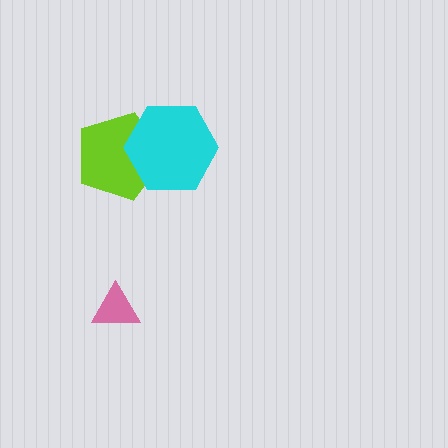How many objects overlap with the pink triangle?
0 objects overlap with the pink triangle.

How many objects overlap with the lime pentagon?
1 object overlaps with the lime pentagon.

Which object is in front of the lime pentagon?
The cyan hexagon is in front of the lime pentagon.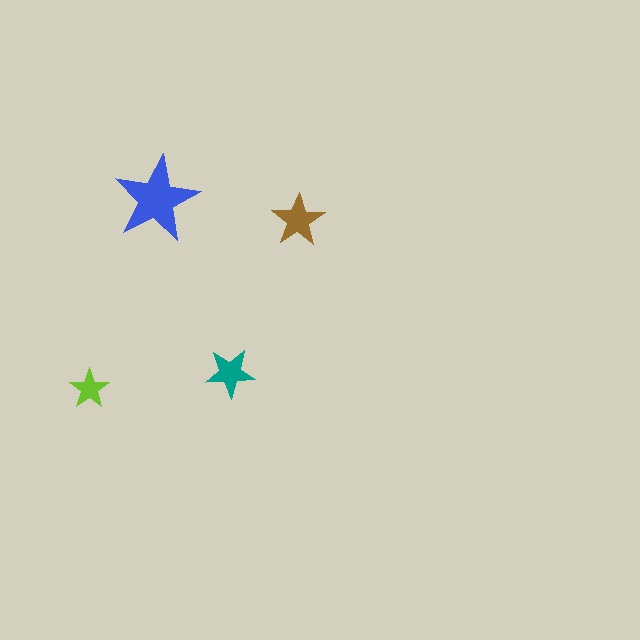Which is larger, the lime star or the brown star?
The brown one.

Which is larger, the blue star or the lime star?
The blue one.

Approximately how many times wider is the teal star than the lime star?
About 1.5 times wider.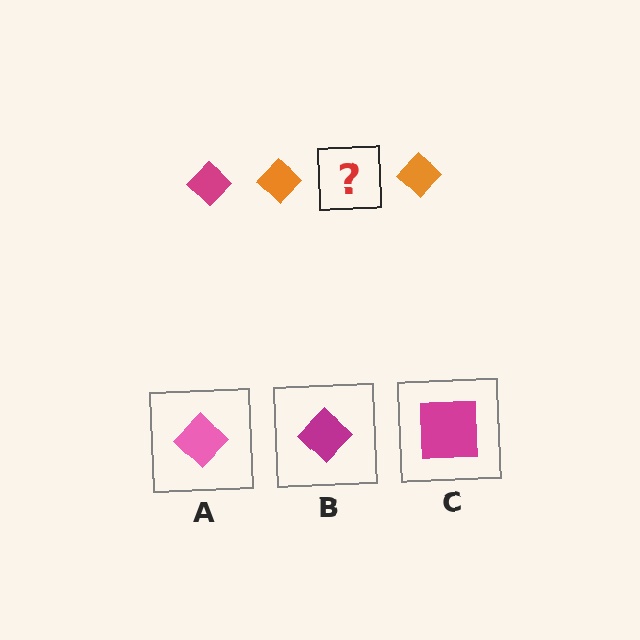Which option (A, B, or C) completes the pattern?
B.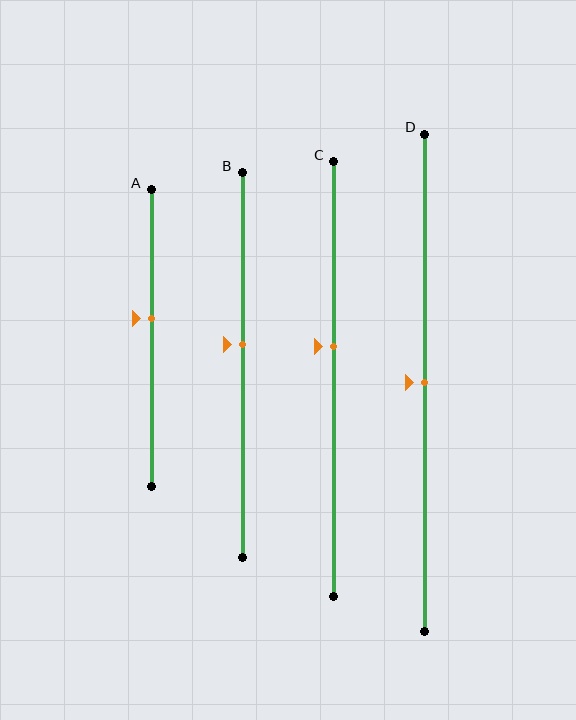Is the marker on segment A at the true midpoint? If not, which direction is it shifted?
No, the marker on segment A is shifted upward by about 7% of the segment length.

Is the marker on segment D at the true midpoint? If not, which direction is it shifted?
Yes, the marker on segment D is at the true midpoint.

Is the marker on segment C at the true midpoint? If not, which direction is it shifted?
No, the marker on segment C is shifted upward by about 8% of the segment length.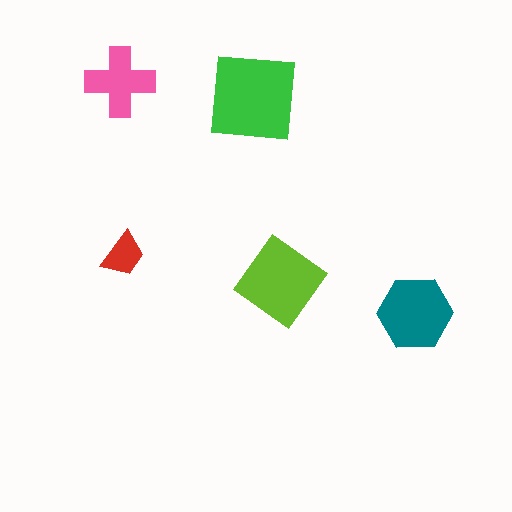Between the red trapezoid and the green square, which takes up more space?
The green square.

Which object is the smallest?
The red trapezoid.